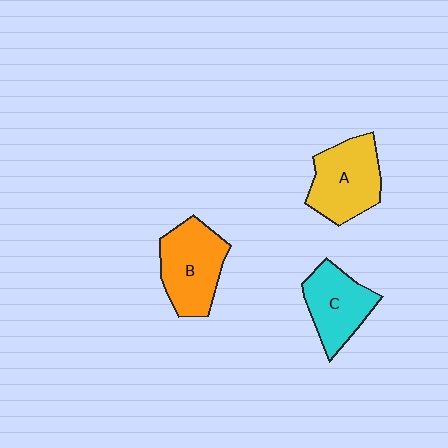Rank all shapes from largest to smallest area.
From largest to smallest: B (orange), A (yellow), C (cyan).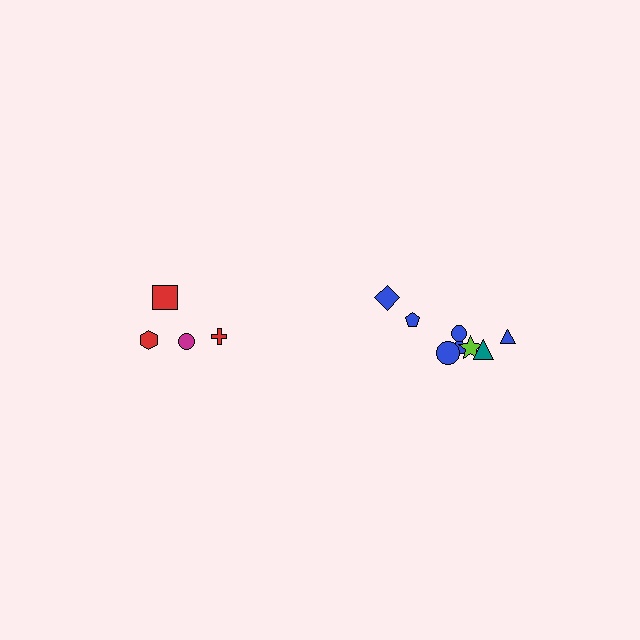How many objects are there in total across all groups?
There are 12 objects.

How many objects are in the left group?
There are 4 objects.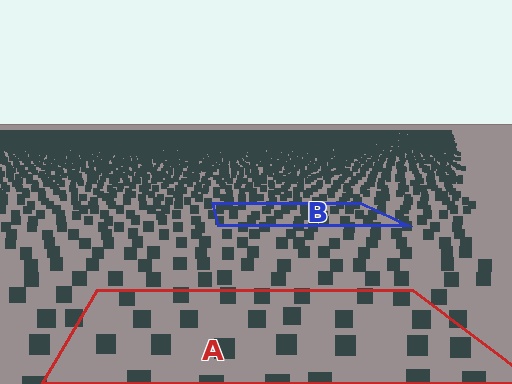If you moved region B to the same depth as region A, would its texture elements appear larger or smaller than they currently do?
They would appear larger. At a closer depth, the same texture elements are projected at a bigger on-screen size.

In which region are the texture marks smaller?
The texture marks are smaller in region B, because it is farther away.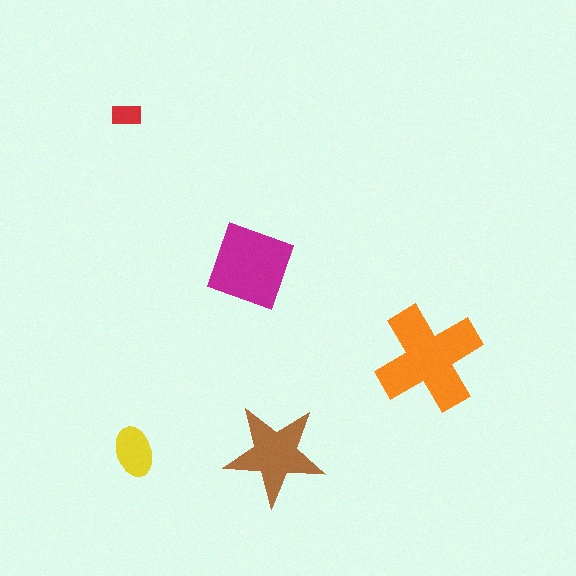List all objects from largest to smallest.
The orange cross, the magenta square, the brown star, the yellow ellipse, the red rectangle.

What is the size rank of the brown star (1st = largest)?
3rd.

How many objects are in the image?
There are 5 objects in the image.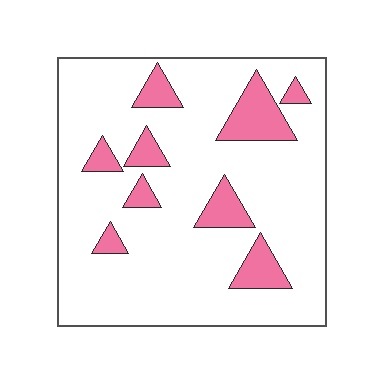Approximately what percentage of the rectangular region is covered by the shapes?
Approximately 15%.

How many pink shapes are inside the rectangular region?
9.